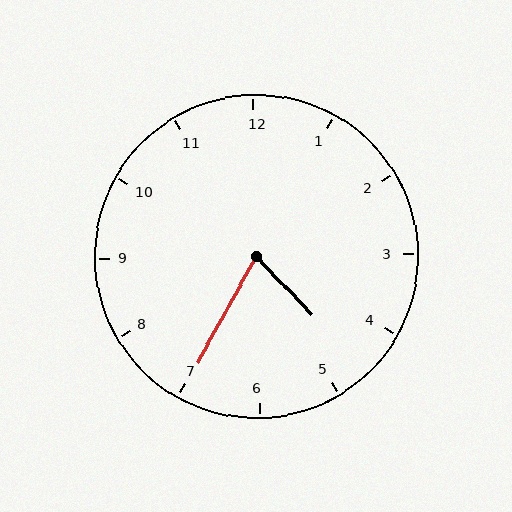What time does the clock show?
4:35.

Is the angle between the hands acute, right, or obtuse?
It is acute.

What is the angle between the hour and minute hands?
Approximately 72 degrees.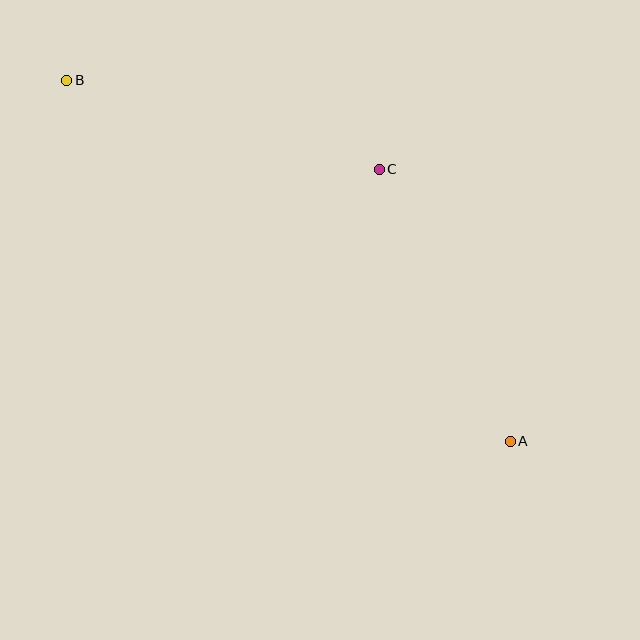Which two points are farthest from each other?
Points A and B are farthest from each other.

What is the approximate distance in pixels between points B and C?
The distance between B and C is approximately 325 pixels.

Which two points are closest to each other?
Points A and C are closest to each other.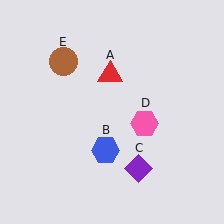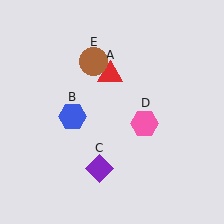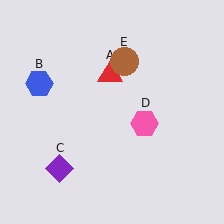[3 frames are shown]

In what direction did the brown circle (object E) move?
The brown circle (object E) moved right.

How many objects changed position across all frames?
3 objects changed position: blue hexagon (object B), purple diamond (object C), brown circle (object E).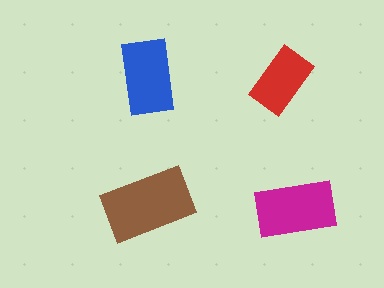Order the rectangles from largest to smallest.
the brown one, the magenta one, the blue one, the red one.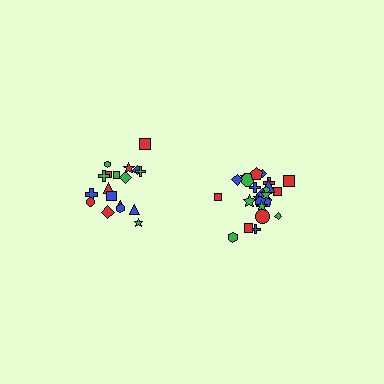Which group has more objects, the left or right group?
The right group.